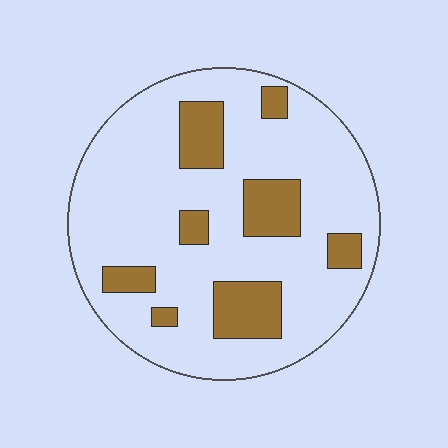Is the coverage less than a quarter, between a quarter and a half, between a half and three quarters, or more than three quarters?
Less than a quarter.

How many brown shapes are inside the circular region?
8.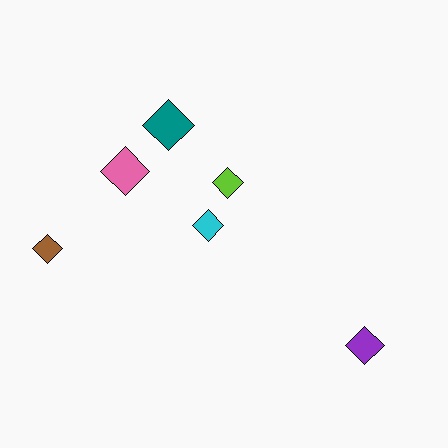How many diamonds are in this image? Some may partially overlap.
There are 6 diamonds.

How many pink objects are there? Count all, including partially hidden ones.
There is 1 pink object.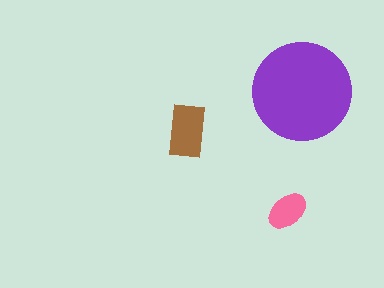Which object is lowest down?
The pink ellipse is bottommost.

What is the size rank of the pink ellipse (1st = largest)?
3rd.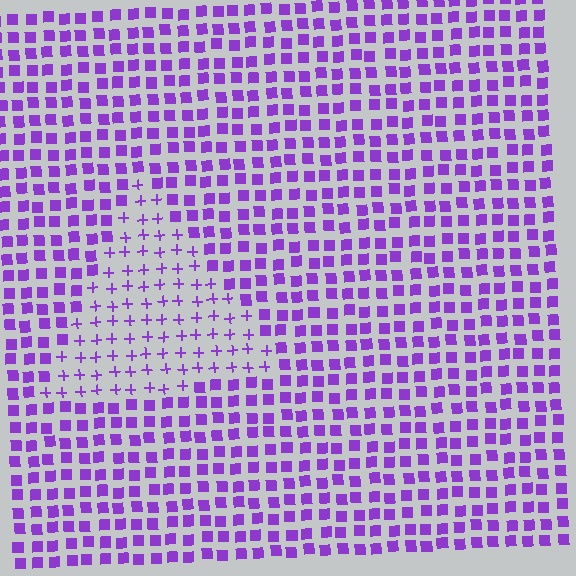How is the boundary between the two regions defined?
The boundary is defined by a change in element shape: plus signs inside vs. squares outside. All elements share the same color and spacing.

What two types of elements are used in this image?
The image uses plus signs inside the triangle region and squares outside it.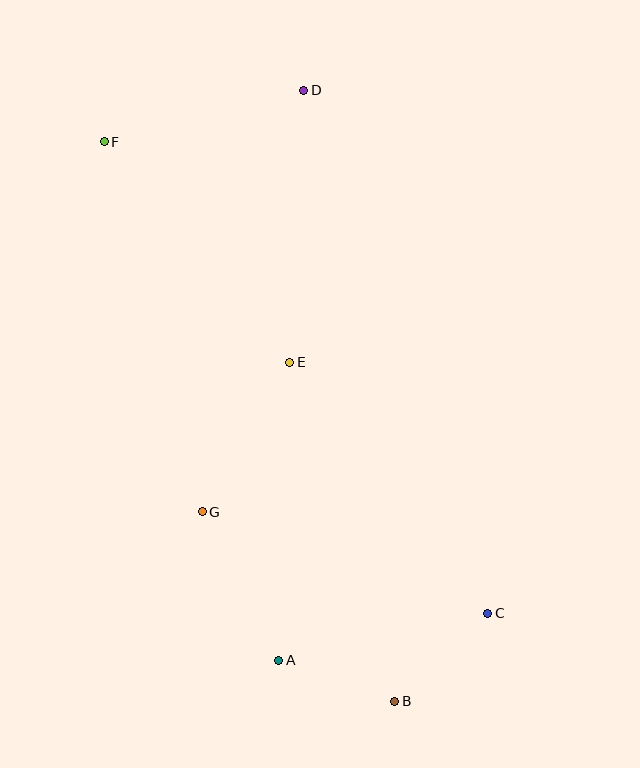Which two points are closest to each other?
Points A and B are closest to each other.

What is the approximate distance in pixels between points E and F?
The distance between E and F is approximately 288 pixels.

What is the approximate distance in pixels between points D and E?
The distance between D and E is approximately 272 pixels.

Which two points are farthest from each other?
Points B and F are farthest from each other.